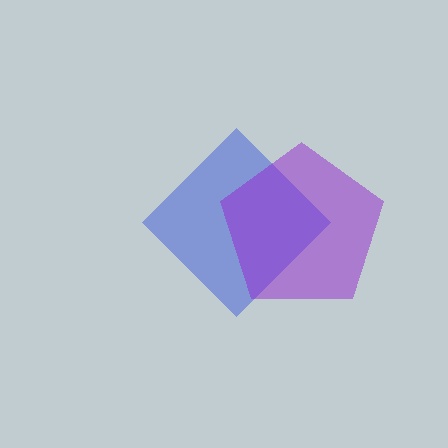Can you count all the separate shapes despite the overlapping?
Yes, there are 2 separate shapes.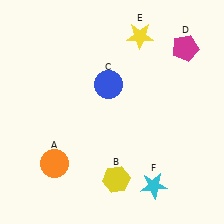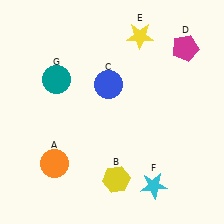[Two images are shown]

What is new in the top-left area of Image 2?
A teal circle (G) was added in the top-left area of Image 2.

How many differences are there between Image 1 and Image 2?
There is 1 difference between the two images.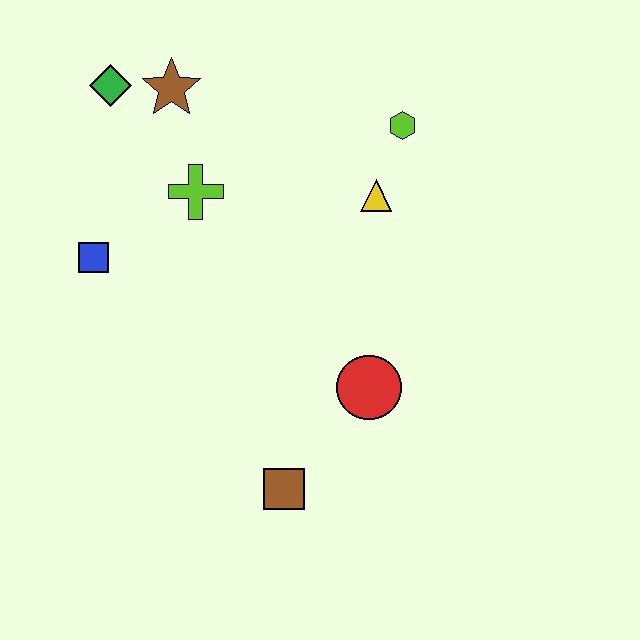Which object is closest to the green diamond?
The brown star is closest to the green diamond.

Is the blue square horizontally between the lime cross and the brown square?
No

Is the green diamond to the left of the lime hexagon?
Yes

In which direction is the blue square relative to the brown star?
The blue square is below the brown star.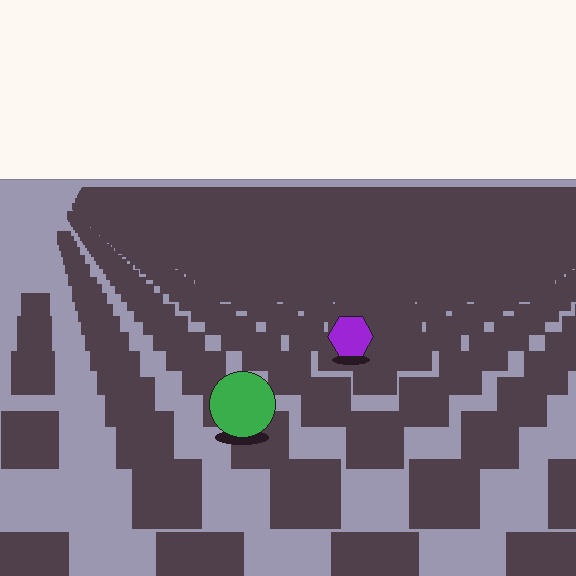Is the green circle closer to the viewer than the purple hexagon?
Yes. The green circle is closer — you can tell from the texture gradient: the ground texture is coarser near it.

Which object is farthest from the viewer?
The purple hexagon is farthest from the viewer. It appears smaller and the ground texture around it is denser.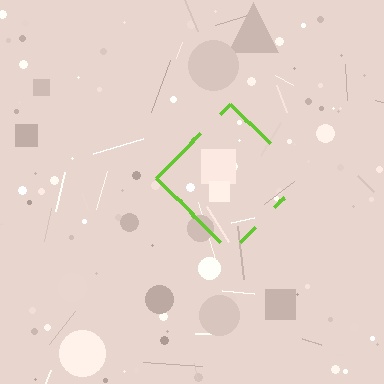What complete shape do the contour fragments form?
The contour fragments form a diamond.